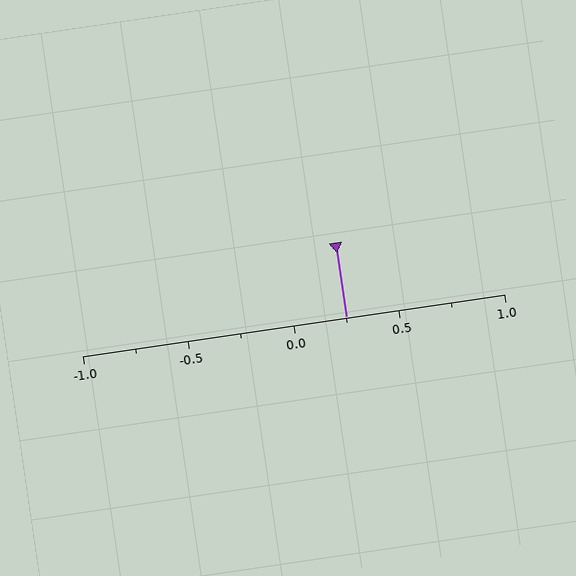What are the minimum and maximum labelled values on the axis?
The axis runs from -1.0 to 1.0.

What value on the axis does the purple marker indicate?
The marker indicates approximately 0.25.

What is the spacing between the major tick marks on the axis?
The major ticks are spaced 0.5 apart.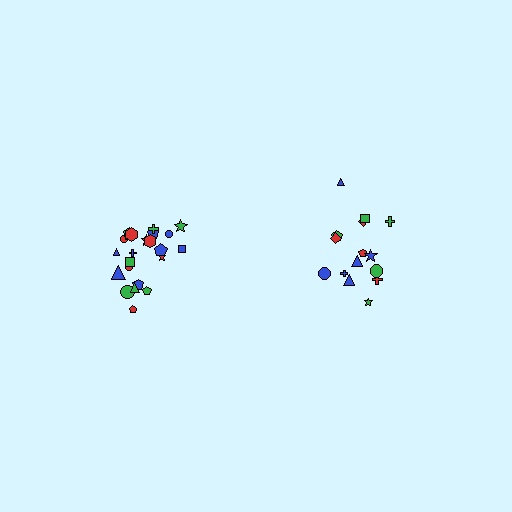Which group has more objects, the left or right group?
The left group.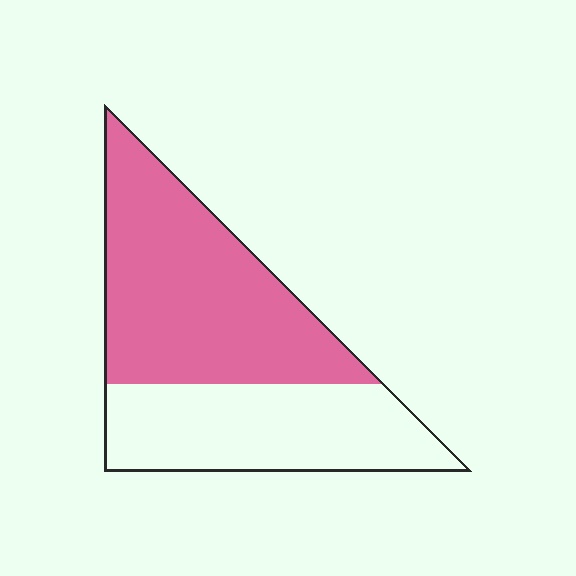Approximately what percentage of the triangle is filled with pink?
Approximately 60%.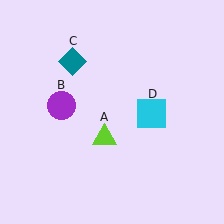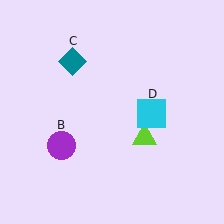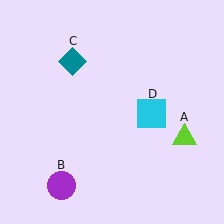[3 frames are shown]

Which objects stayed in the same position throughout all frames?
Teal diamond (object C) and cyan square (object D) remained stationary.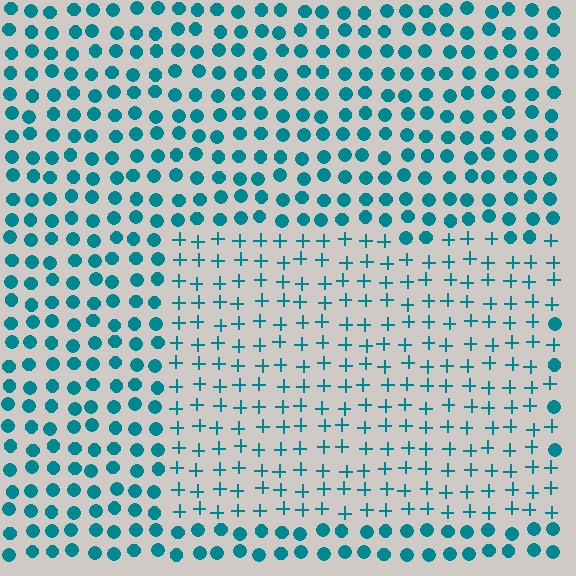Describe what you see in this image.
The image is filled with small teal elements arranged in a uniform grid. A rectangle-shaped region contains plus signs, while the surrounding area contains circles. The boundary is defined purely by the change in element shape.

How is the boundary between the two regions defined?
The boundary is defined by a change in element shape: plus signs inside vs. circles outside. All elements share the same color and spacing.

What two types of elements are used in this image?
The image uses plus signs inside the rectangle region and circles outside it.